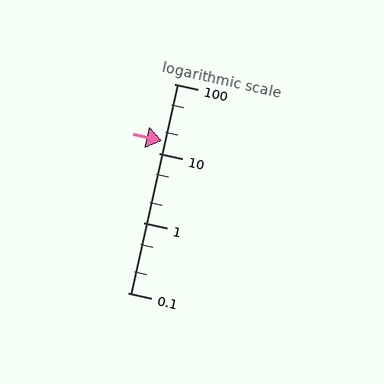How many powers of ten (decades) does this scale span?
The scale spans 3 decades, from 0.1 to 100.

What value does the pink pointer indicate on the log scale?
The pointer indicates approximately 15.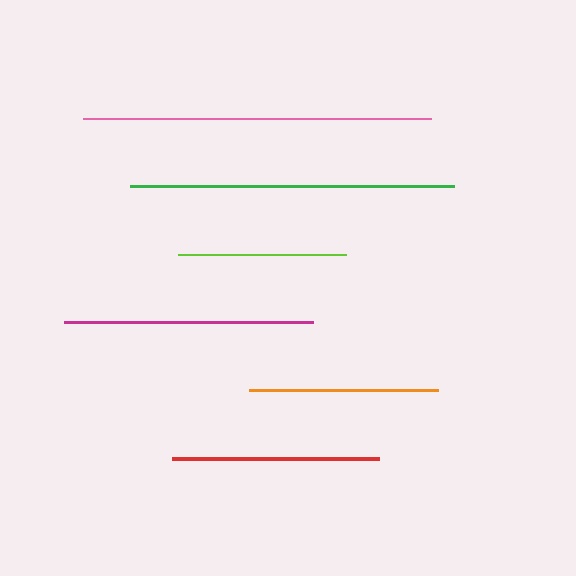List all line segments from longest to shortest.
From longest to shortest: pink, green, magenta, red, orange, lime.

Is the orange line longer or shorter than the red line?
The red line is longer than the orange line.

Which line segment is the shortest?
The lime line is the shortest at approximately 168 pixels.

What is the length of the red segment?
The red segment is approximately 206 pixels long.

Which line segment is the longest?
The pink line is the longest at approximately 348 pixels.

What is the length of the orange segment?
The orange segment is approximately 189 pixels long.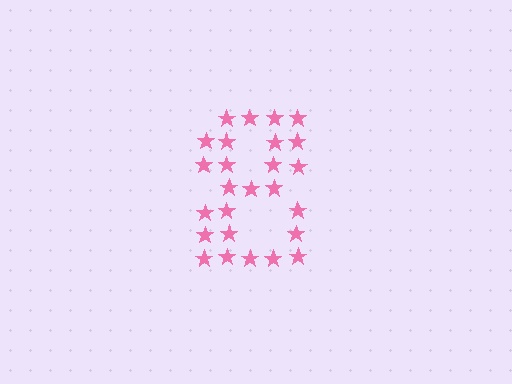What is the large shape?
The large shape is the digit 8.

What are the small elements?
The small elements are stars.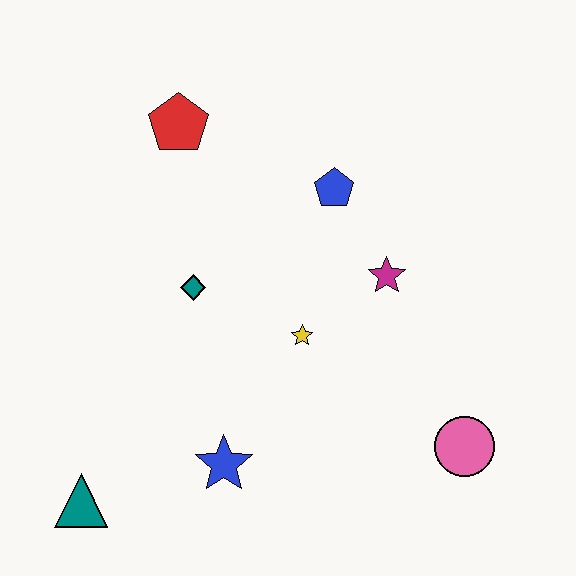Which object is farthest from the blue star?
The red pentagon is farthest from the blue star.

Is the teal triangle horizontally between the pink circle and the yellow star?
No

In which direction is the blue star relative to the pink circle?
The blue star is to the left of the pink circle.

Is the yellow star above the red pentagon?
No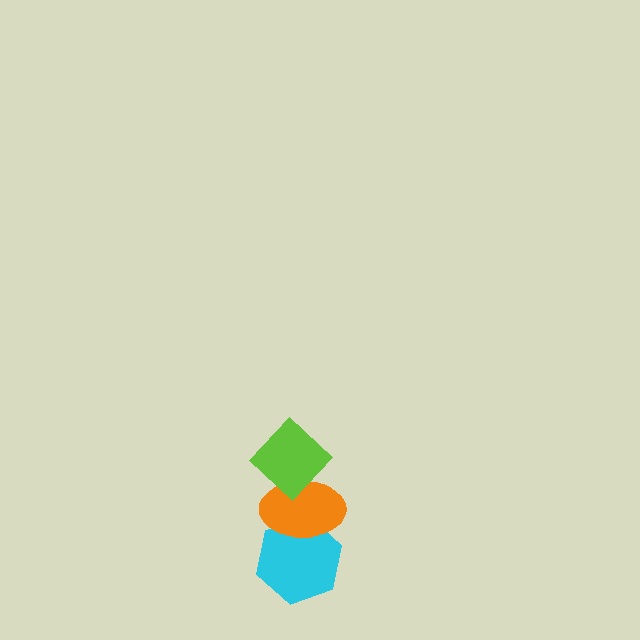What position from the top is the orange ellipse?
The orange ellipse is 2nd from the top.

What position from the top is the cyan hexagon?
The cyan hexagon is 3rd from the top.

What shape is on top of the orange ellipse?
The lime diamond is on top of the orange ellipse.